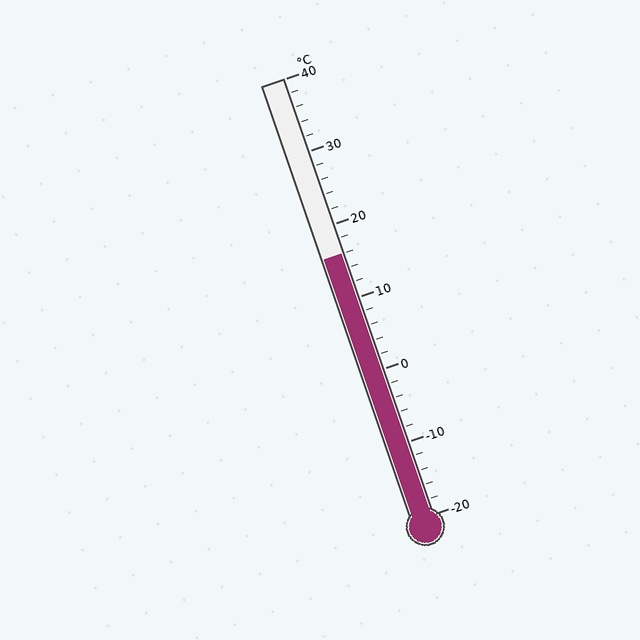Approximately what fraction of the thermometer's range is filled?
The thermometer is filled to approximately 60% of its range.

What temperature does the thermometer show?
The thermometer shows approximately 16°C.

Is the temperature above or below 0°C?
The temperature is above 0°C.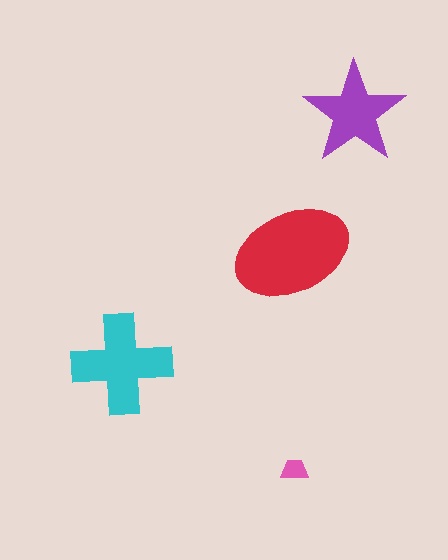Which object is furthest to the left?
The cyan cross is leftmost.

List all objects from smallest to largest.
The pink trapezoid, the purple star, the cyan cross, the red ellipse.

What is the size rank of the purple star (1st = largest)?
3rd.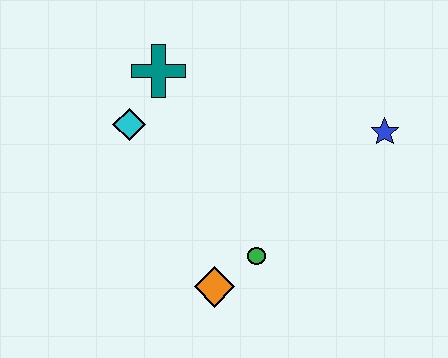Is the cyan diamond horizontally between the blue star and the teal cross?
No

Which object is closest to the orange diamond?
The green circle is closest to the orange diamond.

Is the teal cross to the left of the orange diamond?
Yes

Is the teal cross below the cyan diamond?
No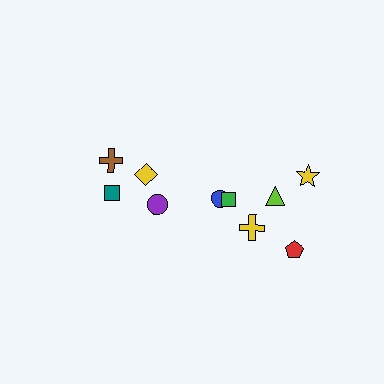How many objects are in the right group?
There are 6 objects.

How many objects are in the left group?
There are 4 objects.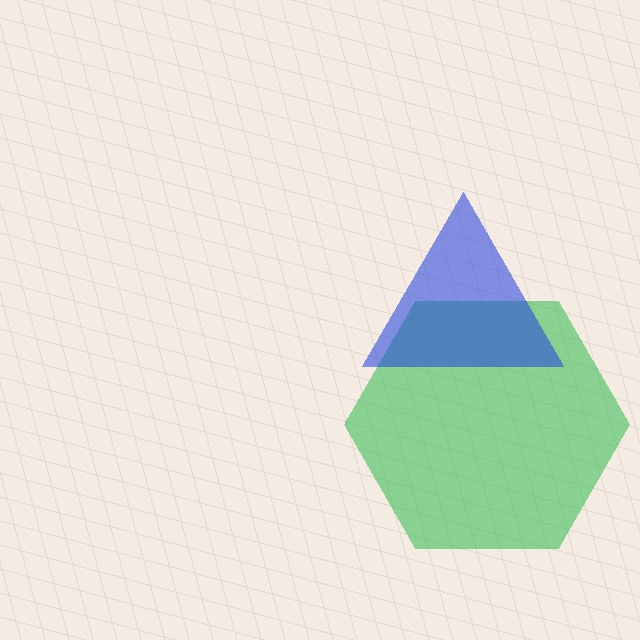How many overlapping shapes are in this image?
There are 2 overlapping shapes in the image.